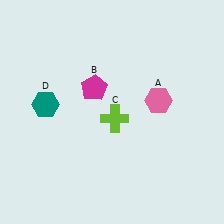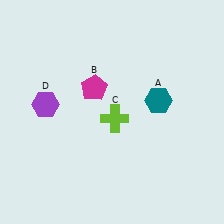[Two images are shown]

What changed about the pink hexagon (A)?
In Image 1, A is pink. In Image 2, it changed to teal.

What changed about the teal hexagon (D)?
In Image 1, D is teal. In Image 2, it changed to purple.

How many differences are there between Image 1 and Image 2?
There are 2 differences between the two images.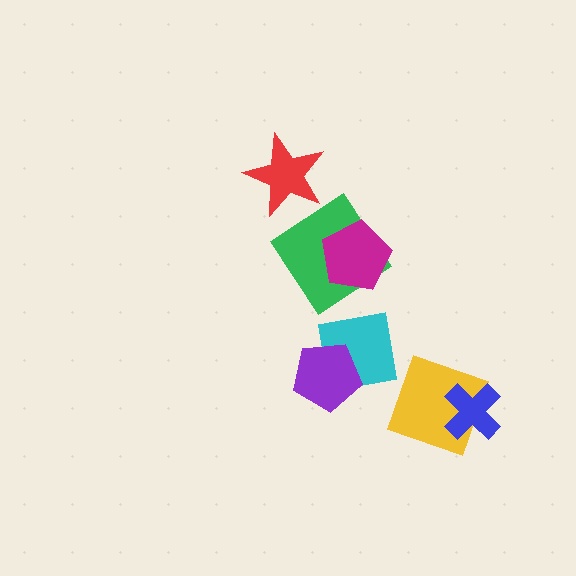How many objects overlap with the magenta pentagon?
1 object overlaps with the magenta pentagon.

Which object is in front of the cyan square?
The purple pentagon is in front of the cyan square.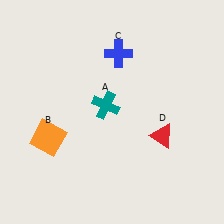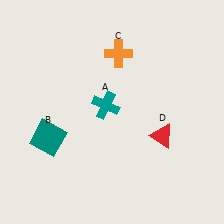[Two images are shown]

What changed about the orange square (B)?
In Image 1, B is orange. In Image 2, it changed to teal.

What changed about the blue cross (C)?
In Image 1, C is blue. In Image 2, it changed to orange.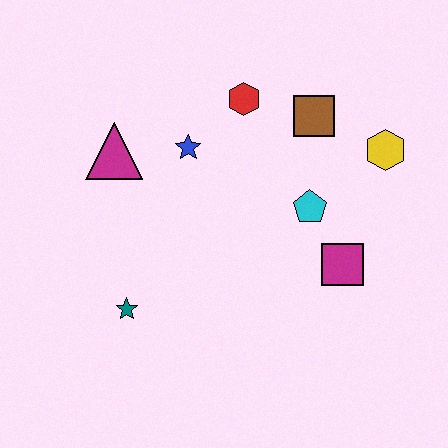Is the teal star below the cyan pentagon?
Yes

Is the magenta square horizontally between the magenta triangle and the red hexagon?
No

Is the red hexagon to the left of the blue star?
No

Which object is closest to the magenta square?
The cyan pentagon is closest to the magenta square.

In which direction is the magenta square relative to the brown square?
The magenta square is below the brown square.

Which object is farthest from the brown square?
The teal star is farthest from the brown square.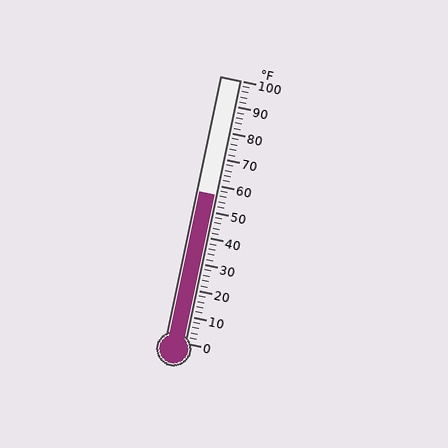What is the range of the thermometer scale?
The thermometer scale ranges from 0°F to 100°F.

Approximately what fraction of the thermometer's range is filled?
The thermometer is filled to approximately 55% of its range.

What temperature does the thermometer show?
The thermometer shows approximately 56°F.